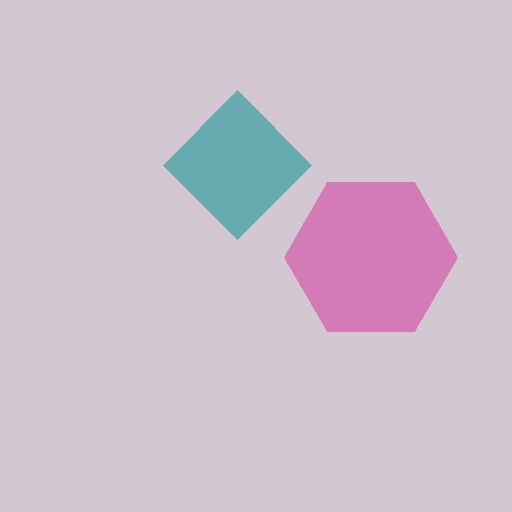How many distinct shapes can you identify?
There are 2 distinct shapes: a magenta hexagon, a teal diamond.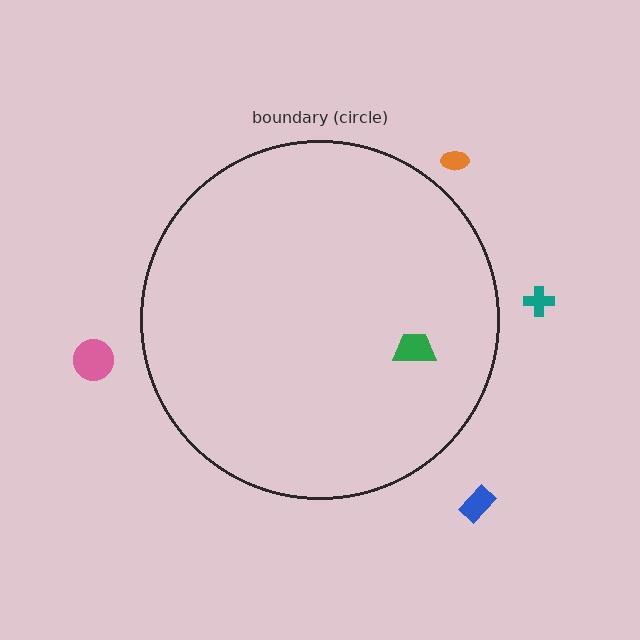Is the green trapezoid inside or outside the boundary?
Inside.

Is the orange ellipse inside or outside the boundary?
Outside.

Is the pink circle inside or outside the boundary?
Outside.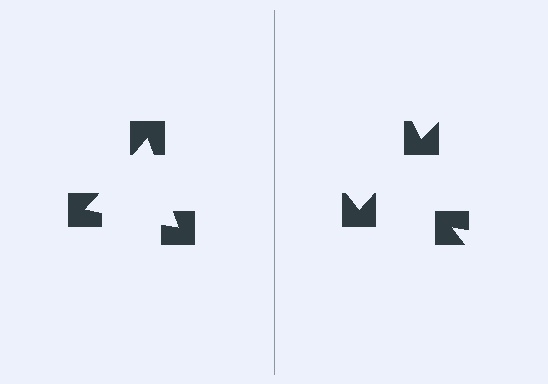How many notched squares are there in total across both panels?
6 — 3 on each side.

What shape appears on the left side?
An illusory triangle.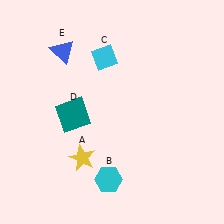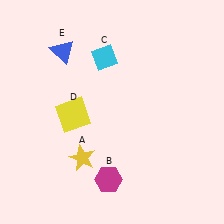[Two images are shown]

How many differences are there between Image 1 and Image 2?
There are 2 differences between the two images.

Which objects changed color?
B changed from cyan to magenta. D changed from teal to yellow.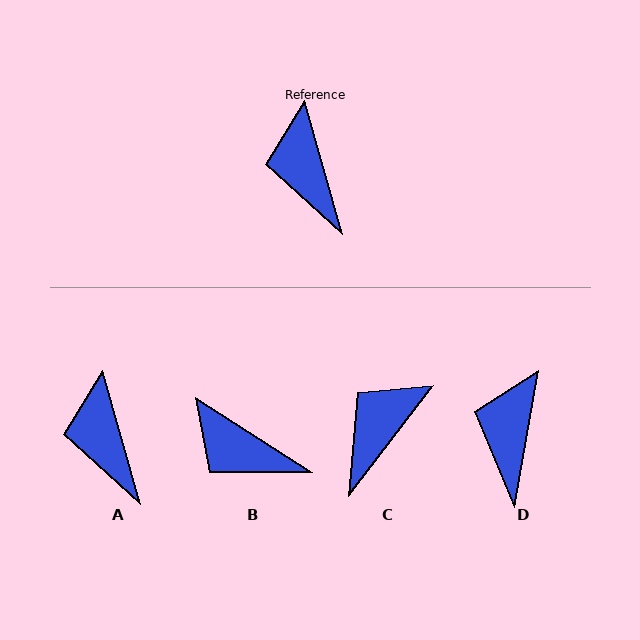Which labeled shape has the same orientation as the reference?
A.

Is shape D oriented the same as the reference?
No, it is off by about 25 degrees.